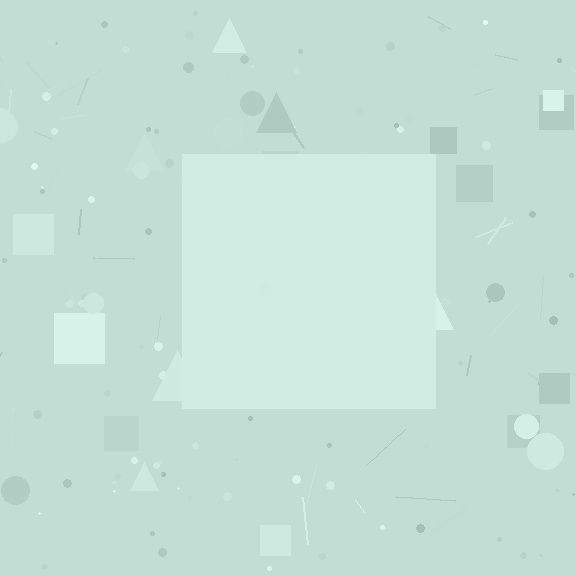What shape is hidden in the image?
A square is hidden in the image.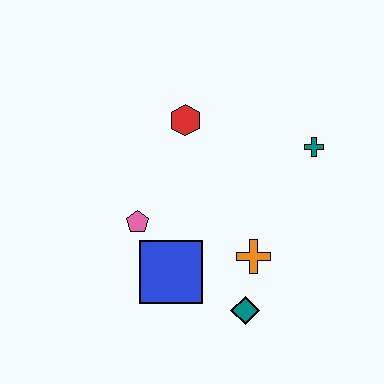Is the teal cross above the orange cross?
Yes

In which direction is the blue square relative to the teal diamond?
The blue square is to the left of the teal diamond.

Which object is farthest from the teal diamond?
The red hexagon is farthest from the teal diamond.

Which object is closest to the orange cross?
The teal diamond is closest to the orange cross.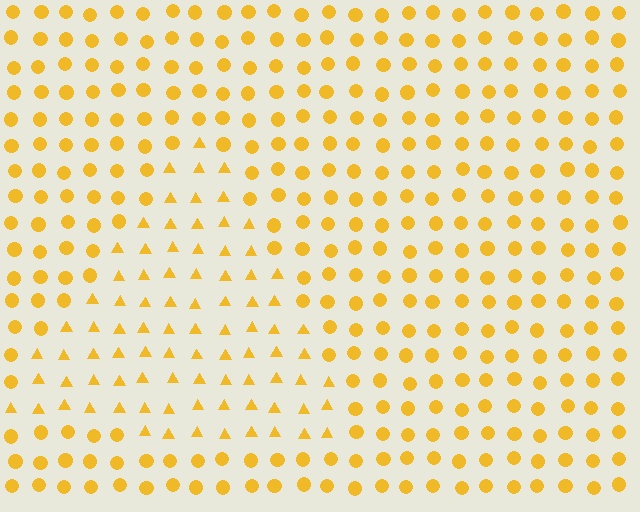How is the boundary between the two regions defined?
The boundary is defined by a change in element shape: triangles inside vs. circles outside. All elements share the same color and spacing.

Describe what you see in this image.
The image is filled with small yellow elements arranged in a uniform grid. A triangle-shaped region contains triangles, while the surrounding area contains circles. The boundary is defined purely by the change in element shape.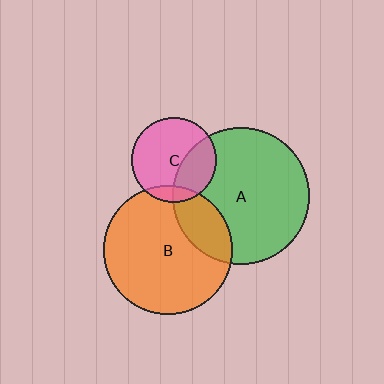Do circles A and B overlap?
Yes.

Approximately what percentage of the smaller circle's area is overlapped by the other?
Approximately 20%.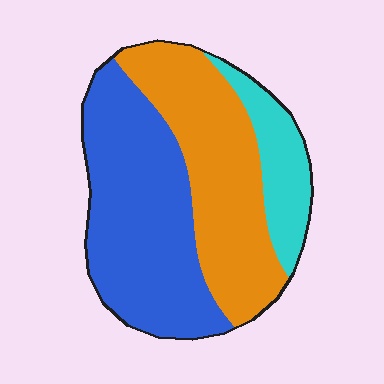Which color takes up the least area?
Cyan, at roughly 15%.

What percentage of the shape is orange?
Orange takes up about two fifths (2/5) of the shape.